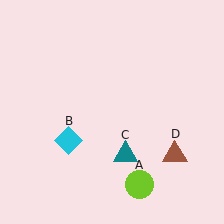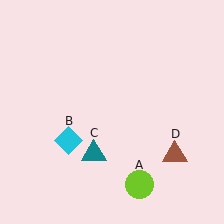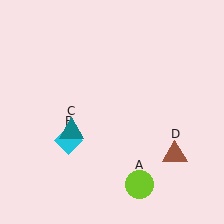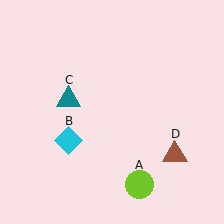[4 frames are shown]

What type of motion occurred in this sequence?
The teal triangle (object C) rotated clockwise around the center of the scene.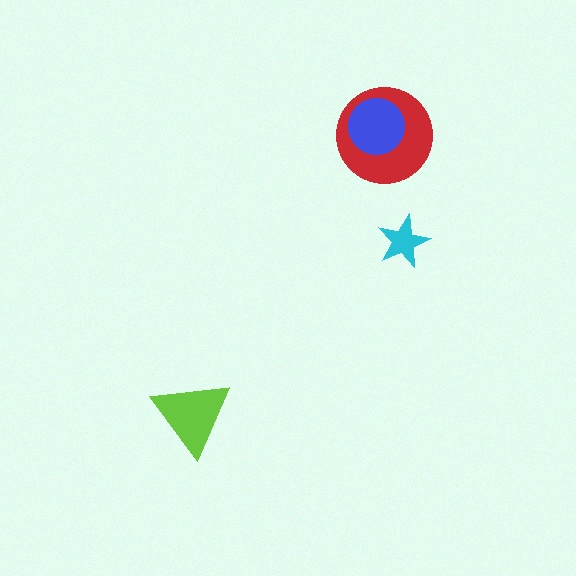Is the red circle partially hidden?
Yes, it is partially covered by another shape.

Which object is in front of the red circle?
The blue circle is in front of the red circle.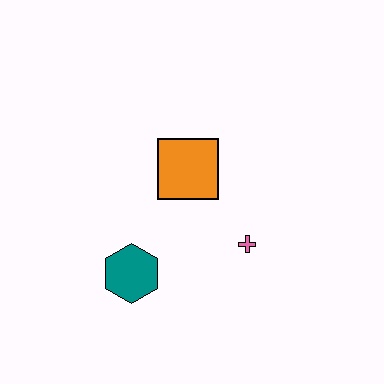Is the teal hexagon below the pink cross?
Yes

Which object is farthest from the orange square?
The teal hexagon is farthest from the orange square.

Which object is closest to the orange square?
The pink cross is closest to the orange square.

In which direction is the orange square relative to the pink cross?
The orange square is above the pink cross.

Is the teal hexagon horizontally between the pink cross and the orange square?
No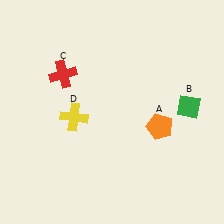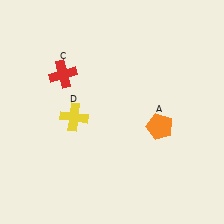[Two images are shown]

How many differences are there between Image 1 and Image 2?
There is 1 difference between the two images.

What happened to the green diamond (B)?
The green diamond (B) was removed in Image 2. It was in the top-right area of Image 1.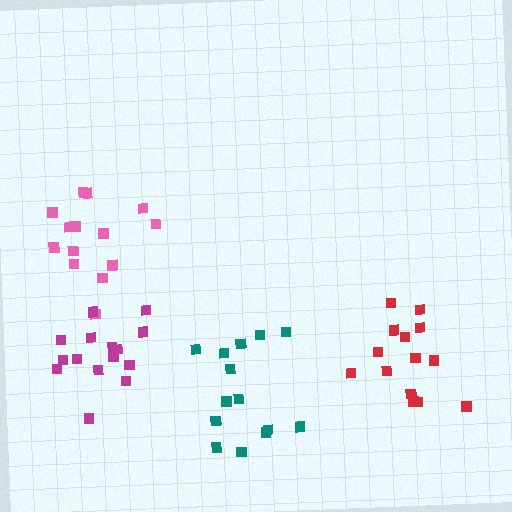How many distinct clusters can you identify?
There are 4 distinct clusters.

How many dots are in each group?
Group 1: 14 dots, Group 2: 14 dots, Group 3: 15 dots, Group 4: 14 dots (57 total).